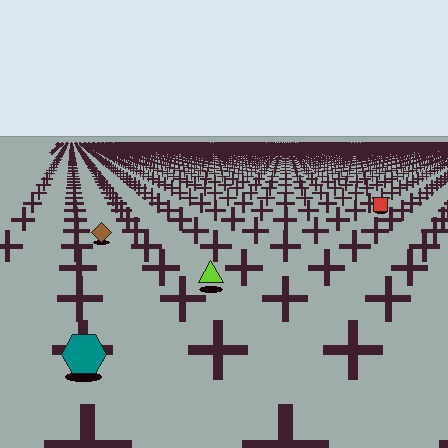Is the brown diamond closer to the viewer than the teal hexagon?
No. The teal hexagon is closer — you can tell from the texture gradient: the ground texture is coarser near it.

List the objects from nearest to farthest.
From nearest to farthest: the teal hexagon, the lime triangle, the brown diamond, the red square.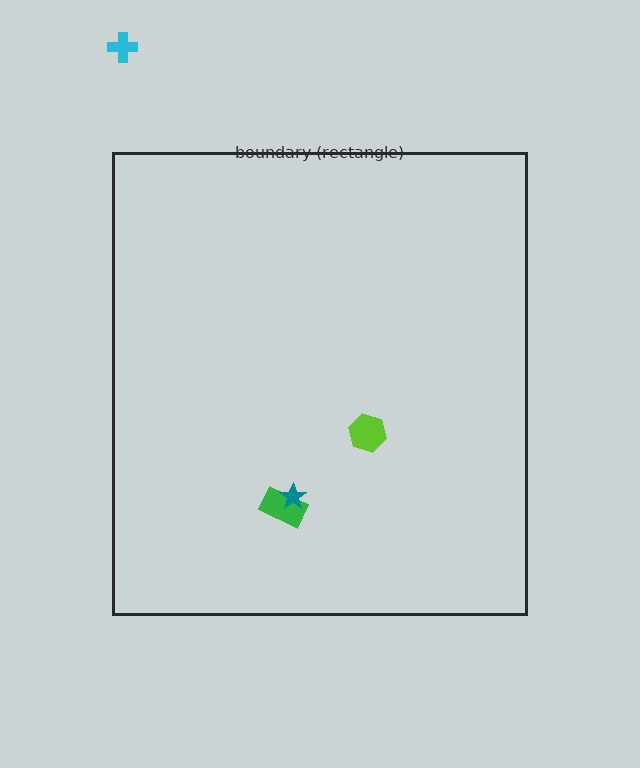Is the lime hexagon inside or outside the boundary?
Inside.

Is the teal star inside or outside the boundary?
Inside.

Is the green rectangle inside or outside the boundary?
Inside.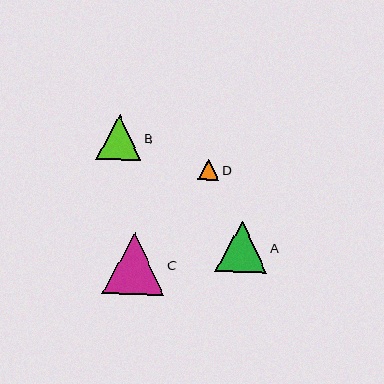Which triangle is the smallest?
Triangle D is the smallest with a size of approximately 20 pixels.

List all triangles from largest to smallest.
From largest to smallest: C, A, B, D.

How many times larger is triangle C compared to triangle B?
Triangle C is approximately 1.4 times the size of triangle B.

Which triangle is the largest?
Triangle C is the largest with a size of approximately 62 pixels.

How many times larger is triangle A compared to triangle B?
Triangle A is approximately 1.2 times the size of triangle B.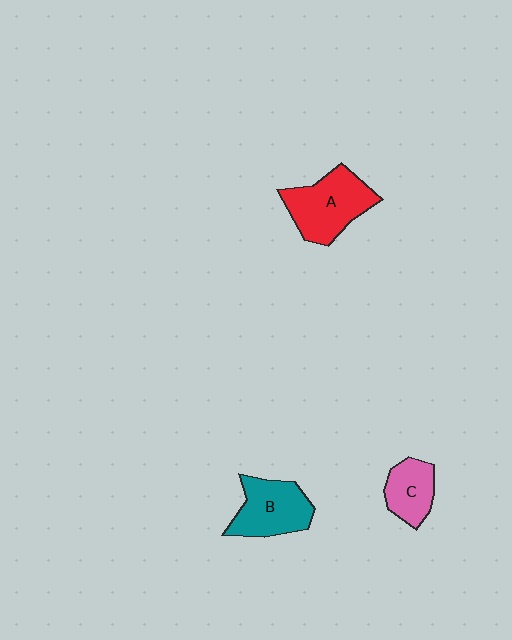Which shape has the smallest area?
Shape C (pink).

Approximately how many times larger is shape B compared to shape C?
Approximately 1.4 times.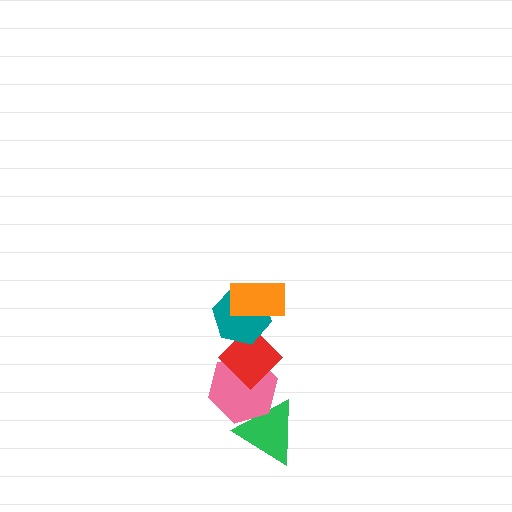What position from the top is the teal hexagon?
The teal hexagon is 2nd from the top.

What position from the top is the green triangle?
The green triangle is 5th from the top.